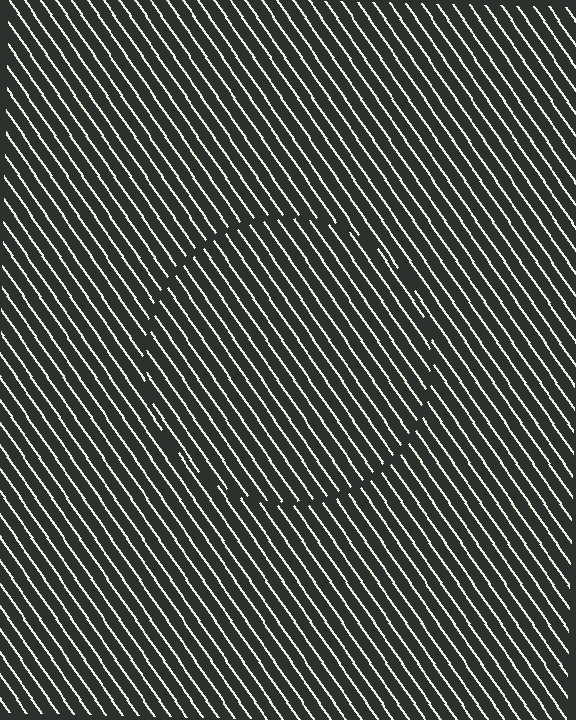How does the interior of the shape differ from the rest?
The interior of the shape contains the same grating, shifted by half a period — the contour is defined by the phase discontinuity where line-ends from the inner and outer gratings abut.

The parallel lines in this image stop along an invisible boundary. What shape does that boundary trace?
An illusory circle. The interior of the shape contains the same grating, shifted by half a period — the contour is defined by the phase discontinuity where line-ends from the inner and outer gratings abut.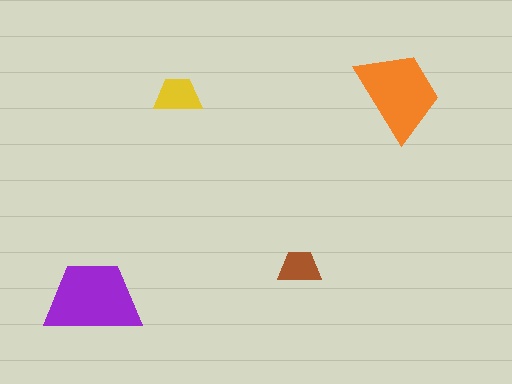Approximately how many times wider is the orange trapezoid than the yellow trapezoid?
About 2 times wider.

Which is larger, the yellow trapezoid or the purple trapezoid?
The purple one.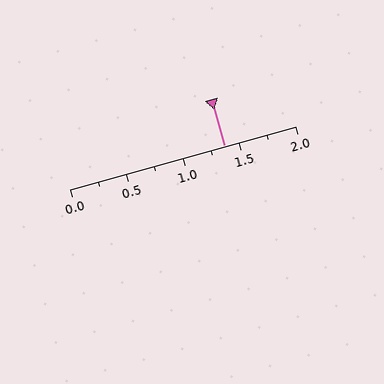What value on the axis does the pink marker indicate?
The marker indicates approximately 1.38.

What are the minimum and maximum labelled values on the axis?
The axis runs from 0.0 to 2.0.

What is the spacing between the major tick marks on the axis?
The major ticks are spaced 0.5 apart.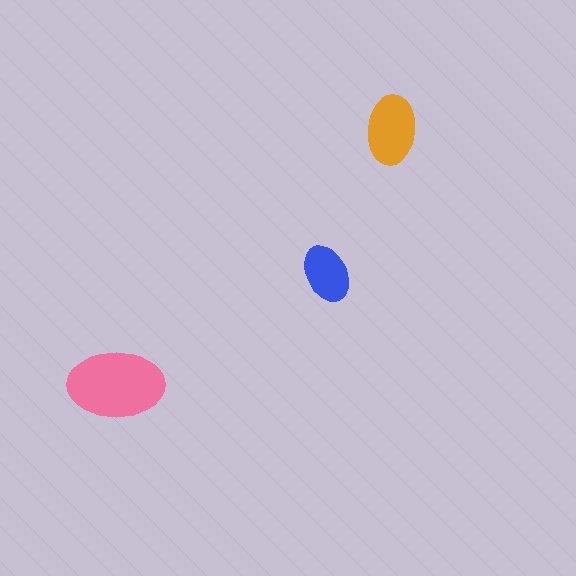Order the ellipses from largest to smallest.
the pink one, the orange one, the blue one.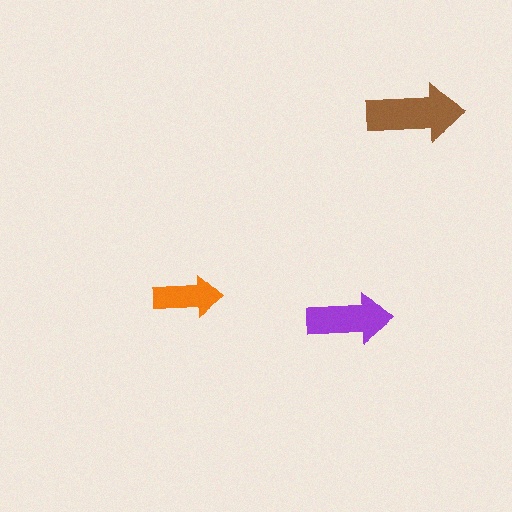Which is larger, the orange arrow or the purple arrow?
The purple one.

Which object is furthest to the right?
The brown arrow is rightmost.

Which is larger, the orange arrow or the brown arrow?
The brown one.